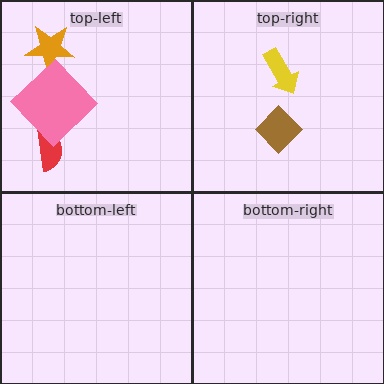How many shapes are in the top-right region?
2.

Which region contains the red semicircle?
The top-left region.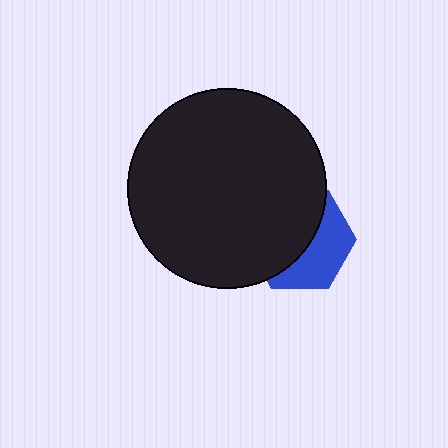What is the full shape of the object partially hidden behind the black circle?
The partially hidden object is a blue hexagon.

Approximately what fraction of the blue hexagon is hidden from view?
Roughly 58% of the blue hexagon is hidden behind the black circle.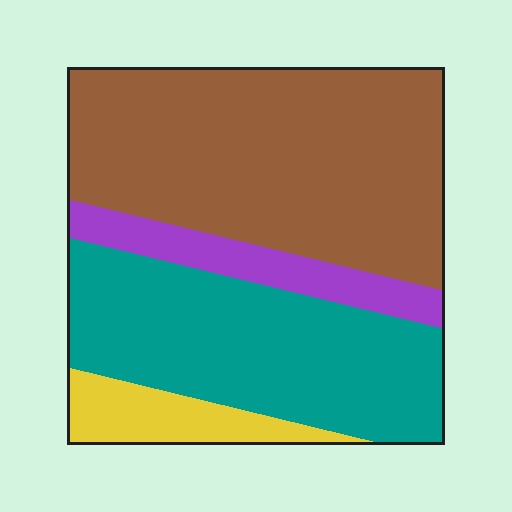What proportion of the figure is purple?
Purple takes up less than a sixth of the figure.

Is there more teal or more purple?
Teal.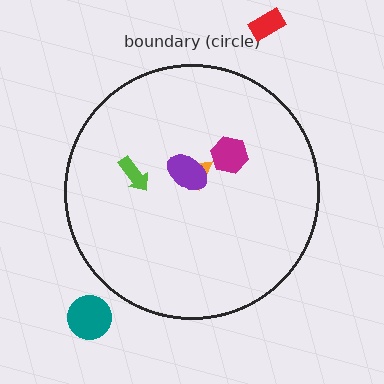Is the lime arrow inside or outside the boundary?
Inside.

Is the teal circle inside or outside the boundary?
Outside.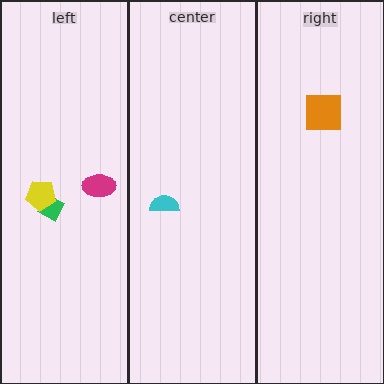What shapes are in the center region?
The cyan semicircle.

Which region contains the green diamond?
The left region.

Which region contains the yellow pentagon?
The left region.